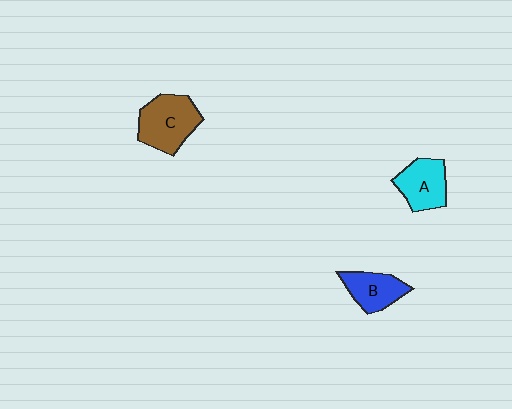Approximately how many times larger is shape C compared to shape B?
Approximately 1.4 times.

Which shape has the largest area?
Shape C (brown).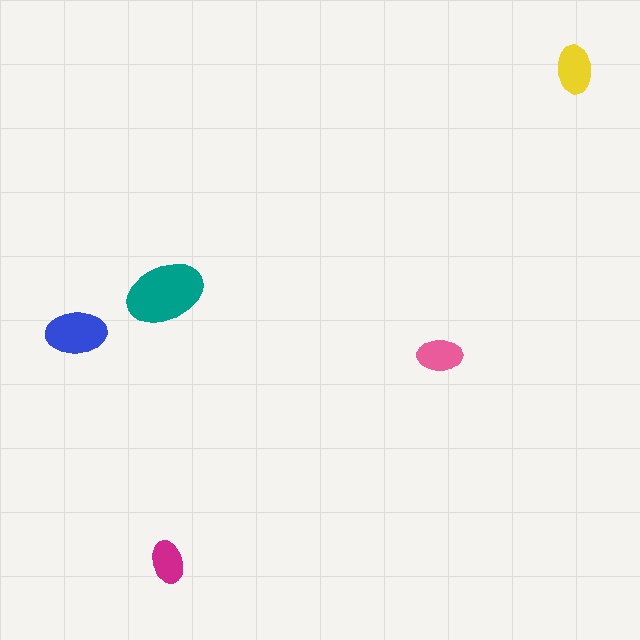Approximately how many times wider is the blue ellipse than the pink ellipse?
About 1.5 times wider.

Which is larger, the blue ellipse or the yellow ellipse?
The blue one.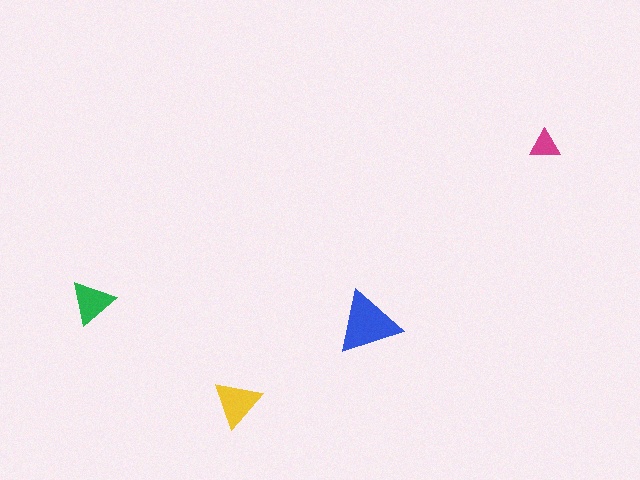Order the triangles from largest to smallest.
the blue one, the yellow one, the green one, the magenta one.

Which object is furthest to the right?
The magenta triangle is rightmost.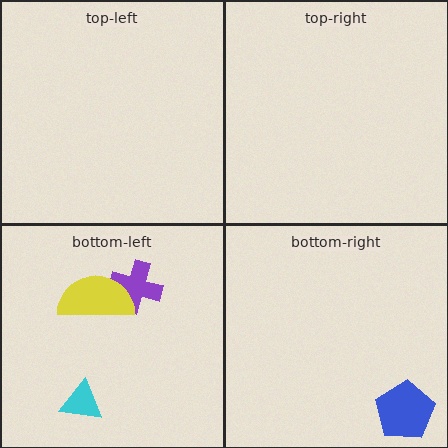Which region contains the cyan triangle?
The bottom-left region.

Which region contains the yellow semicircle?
The bottom-left region.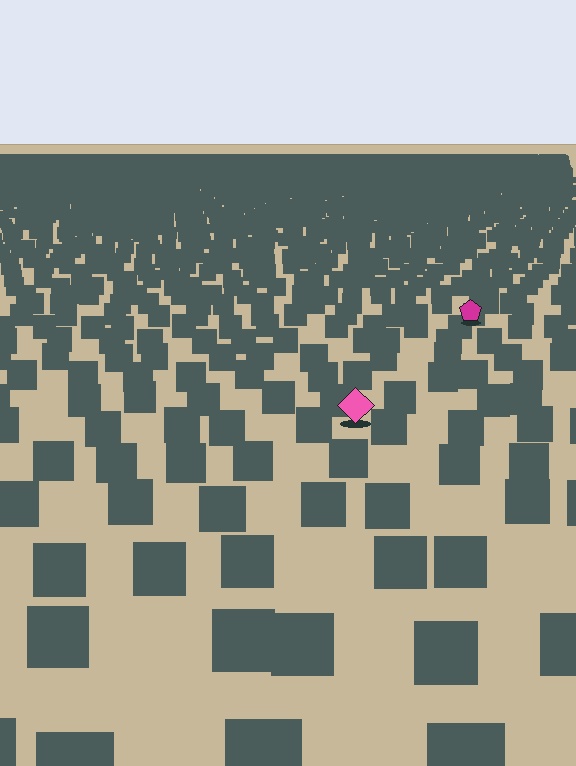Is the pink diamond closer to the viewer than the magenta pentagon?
Yes. The pink diamond is closer — you can tell from the texture gradient: the ground texture is coarser near it.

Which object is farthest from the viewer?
The magenta pentagon is farthest from the viewer. It appears smaller and the ground texture around it is denser.